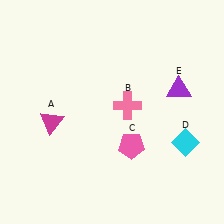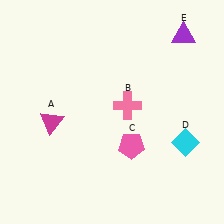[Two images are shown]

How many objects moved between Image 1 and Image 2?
1 object moved between the two images.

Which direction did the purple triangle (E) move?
The purple triangle (E) moved up.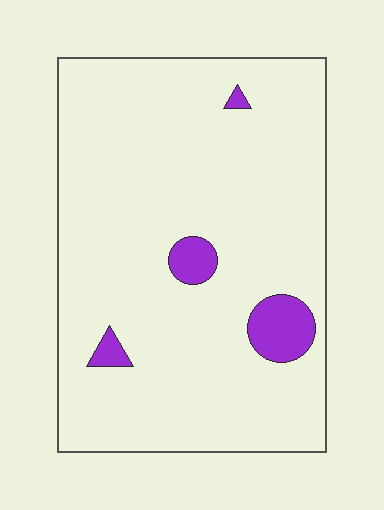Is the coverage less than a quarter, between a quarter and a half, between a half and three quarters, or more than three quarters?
Less than a quarter.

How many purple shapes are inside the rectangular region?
4.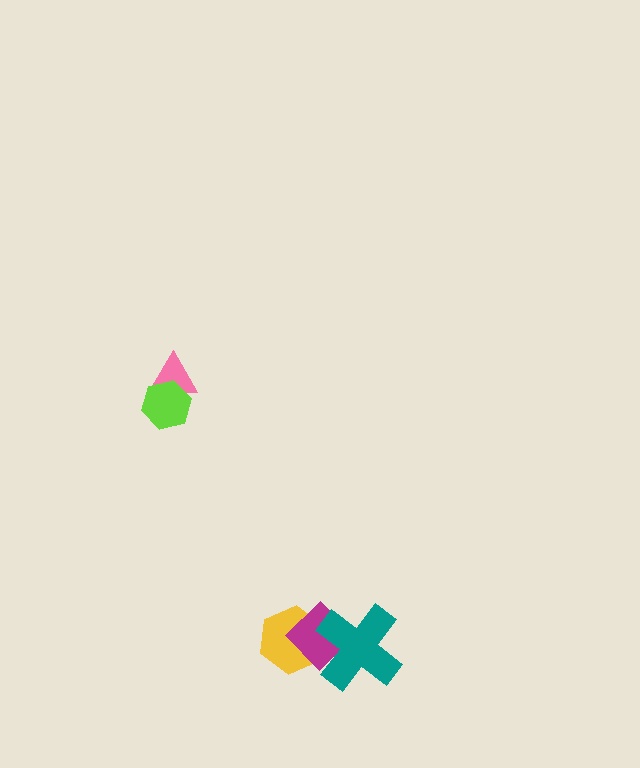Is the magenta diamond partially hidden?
Yes, it is partially covered by another shape.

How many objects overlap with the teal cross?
2 objects overlap with the teal cross.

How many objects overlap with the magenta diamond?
2 objects overlap with the magenta diamond.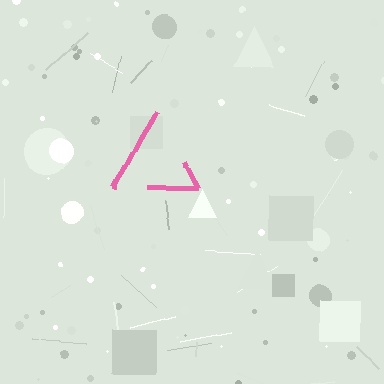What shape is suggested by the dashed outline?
The dashed outline suggests a triangle.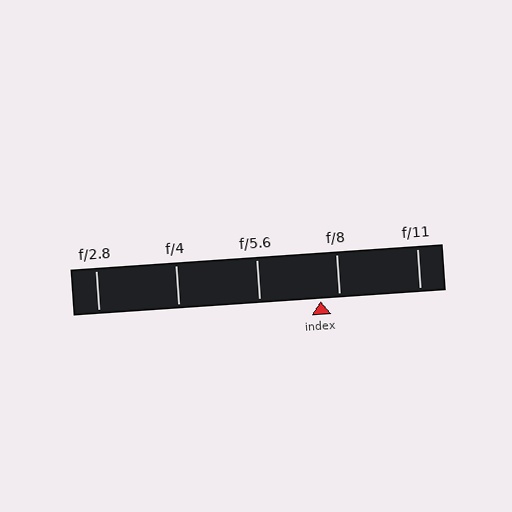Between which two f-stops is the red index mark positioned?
The index mark is between f/5.6 and f/8.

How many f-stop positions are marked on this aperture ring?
There are 5 f-stop positions marked.